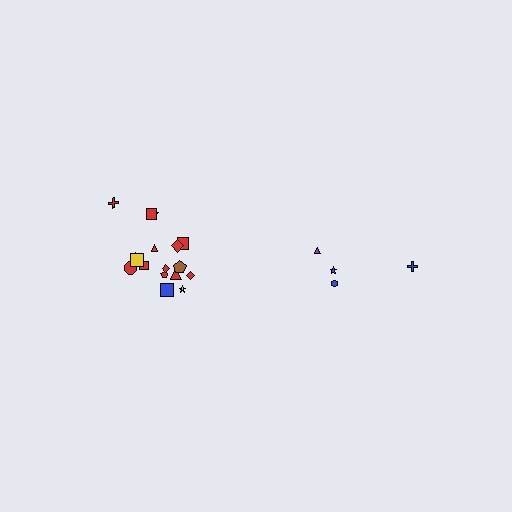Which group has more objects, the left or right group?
The left group.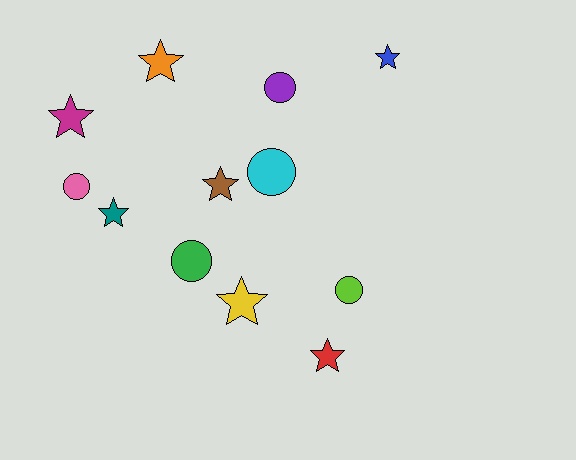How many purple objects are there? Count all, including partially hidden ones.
There is 1 purple object.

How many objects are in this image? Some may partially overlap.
There are 12 objects.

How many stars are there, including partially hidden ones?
There are 7 stars.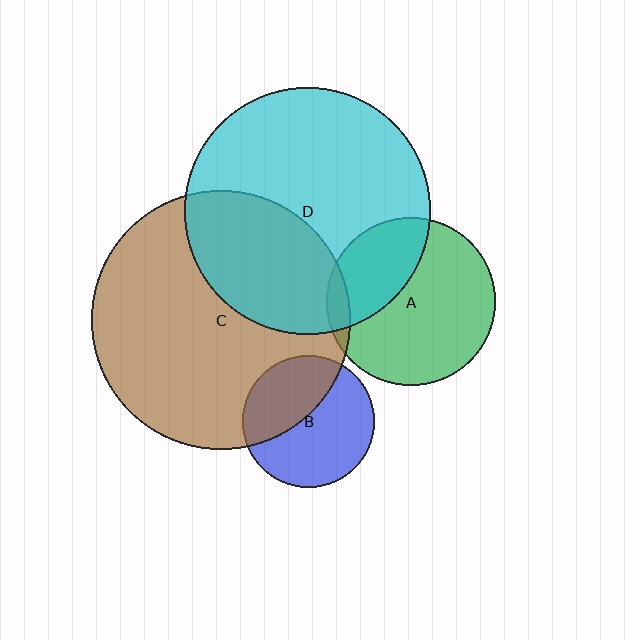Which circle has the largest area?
Circle C (brown).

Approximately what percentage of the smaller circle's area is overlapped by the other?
Approximately 5%.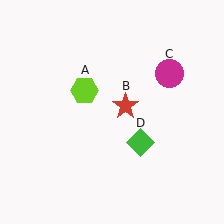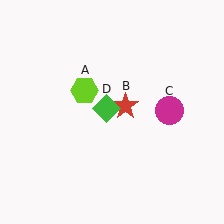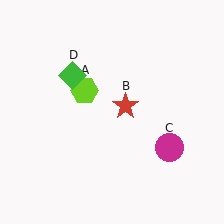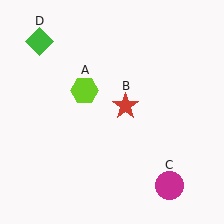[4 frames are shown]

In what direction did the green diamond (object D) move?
The green diamond (object D) moved up and to the left.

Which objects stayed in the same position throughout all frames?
Lime hexagon (object A) and red star (object B) remained stationary.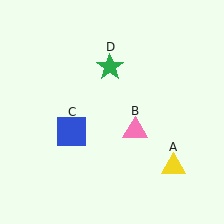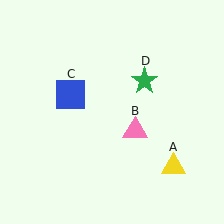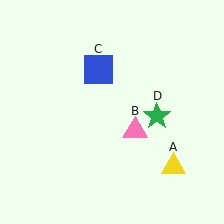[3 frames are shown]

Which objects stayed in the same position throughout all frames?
Yellow triangle (object A) and pink triangle (object B) remained stationary.